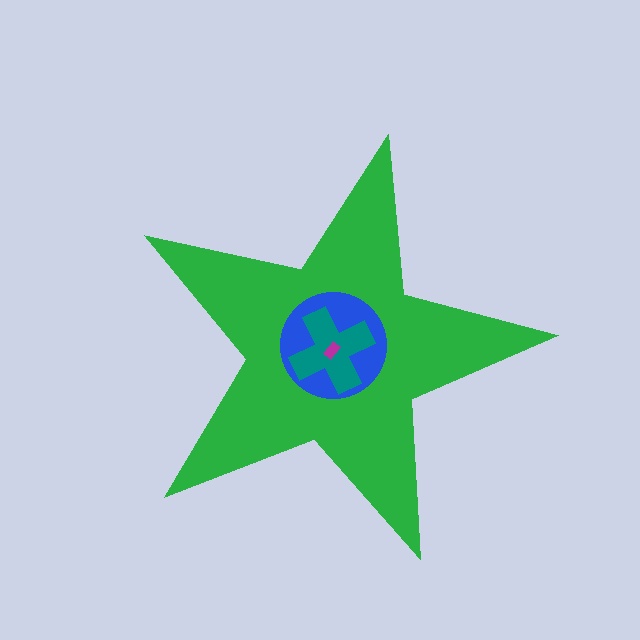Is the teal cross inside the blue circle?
Yes.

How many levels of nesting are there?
4.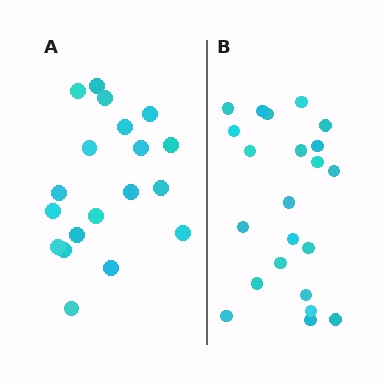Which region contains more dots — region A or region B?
Region B (the right region) has more dots.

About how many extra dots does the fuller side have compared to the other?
Region B has just a few more — roughly 2 or 3 more dots than region A.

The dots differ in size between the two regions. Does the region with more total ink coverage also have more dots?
No. Region A has more total ink coverage because its dots are larger, but region B actually contains more individual dots. Total area can be misleading — the number of items is what matters here.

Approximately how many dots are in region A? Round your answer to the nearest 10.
About 20 dots. (The exact count is 19, which rounds to 20.)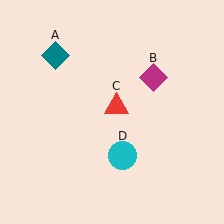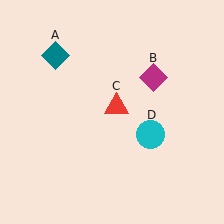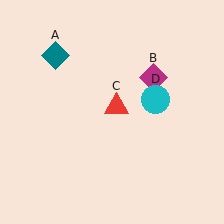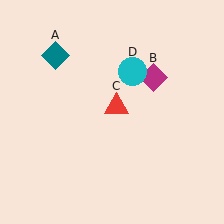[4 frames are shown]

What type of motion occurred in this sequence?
The cyan circle (object D) rotated counterclockwise around the center of the scene.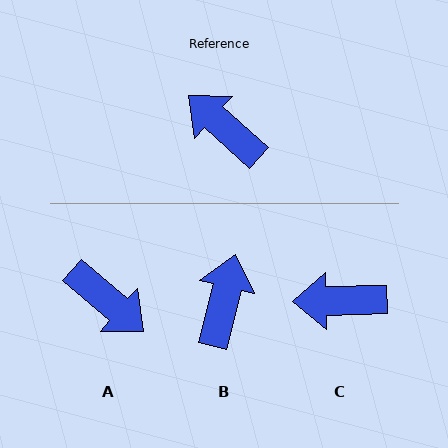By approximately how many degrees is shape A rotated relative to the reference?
Approximately 179 degrees clockwise.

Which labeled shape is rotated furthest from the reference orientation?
A, about 179 degrees away.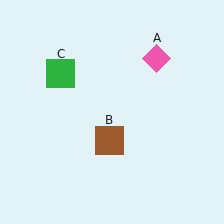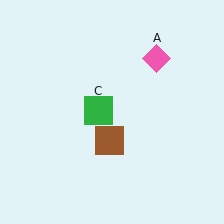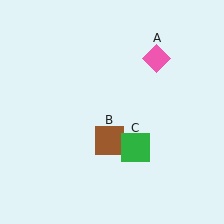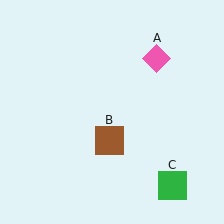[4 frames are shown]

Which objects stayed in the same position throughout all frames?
Pink diamond (object A) and brown square (object B) remained stationary.